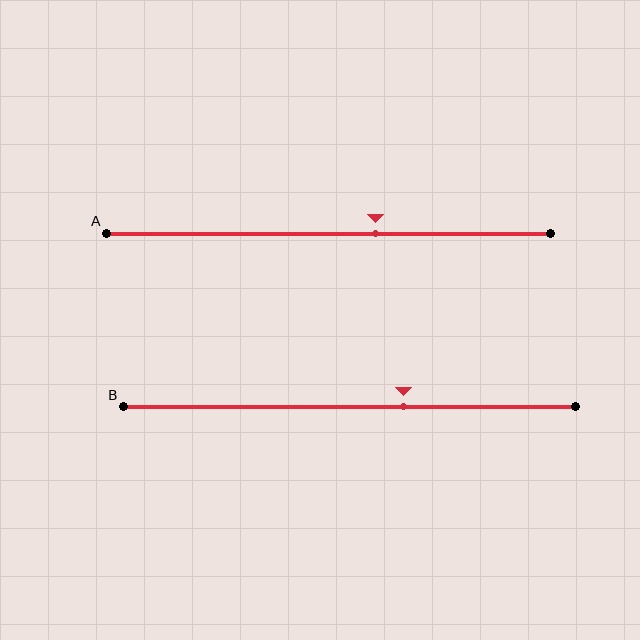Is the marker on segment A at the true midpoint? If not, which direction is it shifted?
No, the marker on segment A is shifted to the right by about 11% of the segment length.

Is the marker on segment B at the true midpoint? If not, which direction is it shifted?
No, the marker on segment B is shifted to the right by about 12% of the segment length.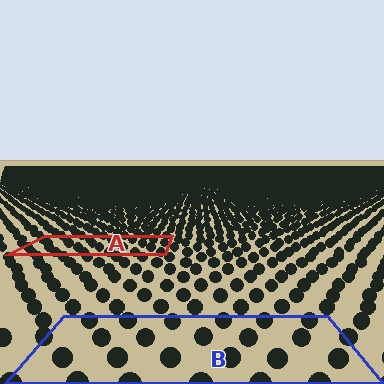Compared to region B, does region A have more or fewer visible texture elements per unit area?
Region A has more texture elements per unit area — they are packed more densely because it is farther away.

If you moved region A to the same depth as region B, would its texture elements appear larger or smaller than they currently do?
They would appear larger. At a closer depth, the same texture elements are projected at a bigger on-screen size.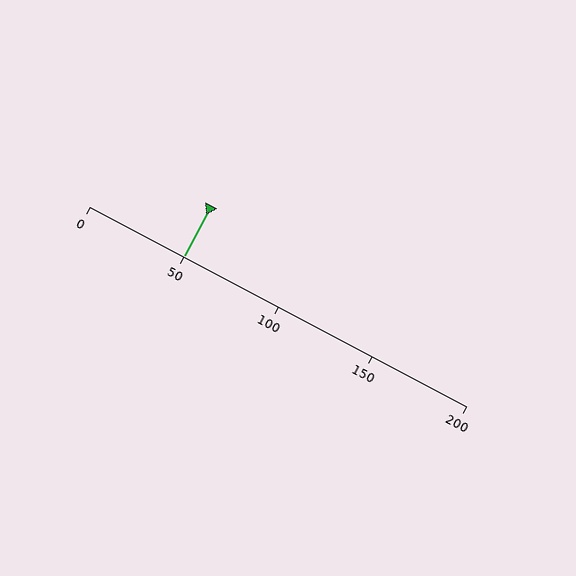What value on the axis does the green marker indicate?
The marker indicates approximately 50.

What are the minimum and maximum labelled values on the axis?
The axis runs from 0 to 200.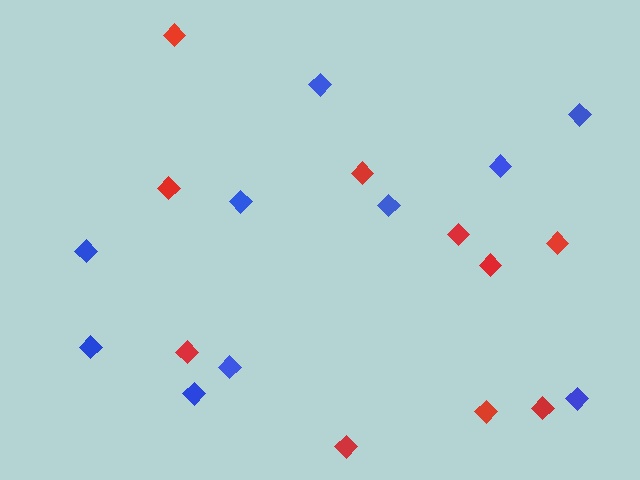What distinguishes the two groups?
There are 2 groups: one group of red diamonds (10) and one group of blue diamonds (10).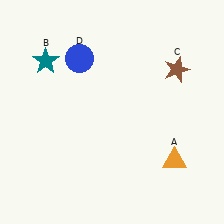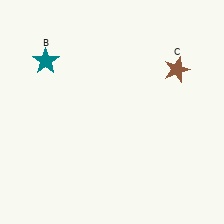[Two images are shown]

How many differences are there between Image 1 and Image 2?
There are 2 differences between the two images.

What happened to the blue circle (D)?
The blue circle (D) was removed in Image 2. It was in the top-left area of Image 1.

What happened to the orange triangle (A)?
The orange triangle (A) was removed in Image 2. It was in the bottom-right area of Image 1.